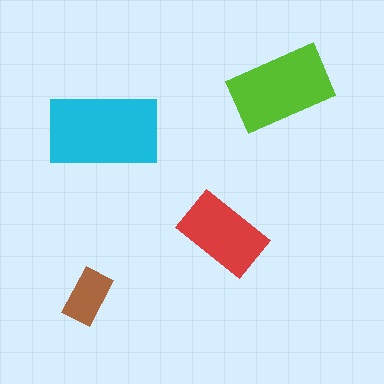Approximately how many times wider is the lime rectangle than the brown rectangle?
About 2 times wider.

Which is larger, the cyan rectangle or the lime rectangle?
The cyan one.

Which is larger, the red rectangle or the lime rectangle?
The lime one.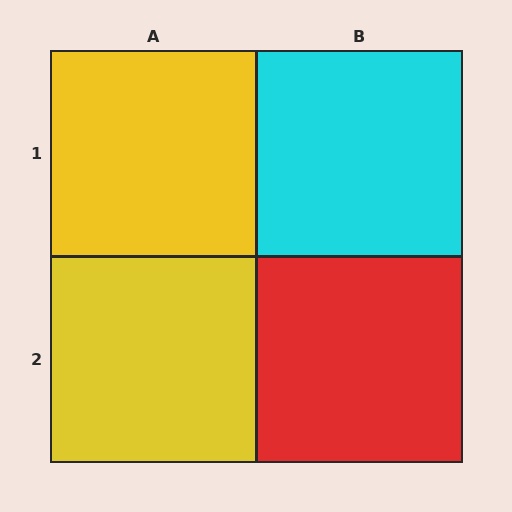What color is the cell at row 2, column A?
Yellow.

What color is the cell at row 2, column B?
Red.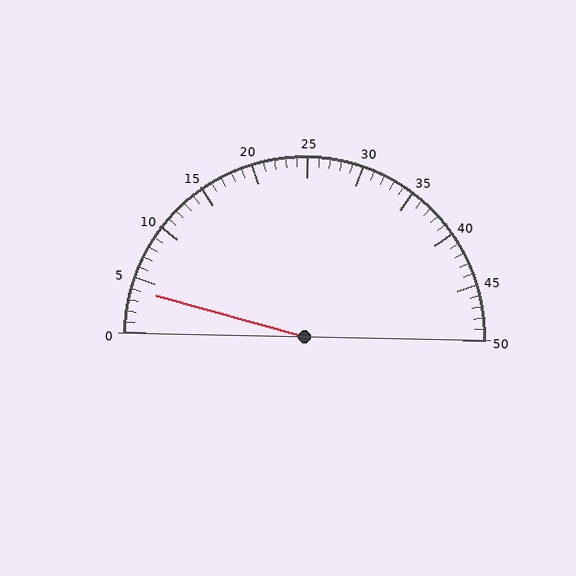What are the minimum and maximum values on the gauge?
The gauge ranges from 0 to 50.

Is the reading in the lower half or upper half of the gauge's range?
The reading is in the lower half of the range (0 to 50).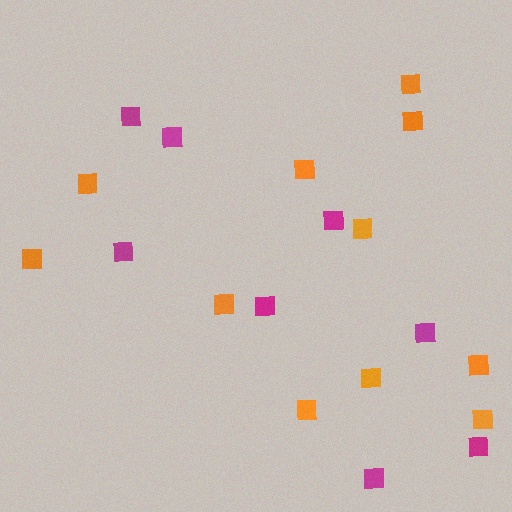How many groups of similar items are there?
There are 2 groups: one group of orange squares (11) and one group of magenta squares (8).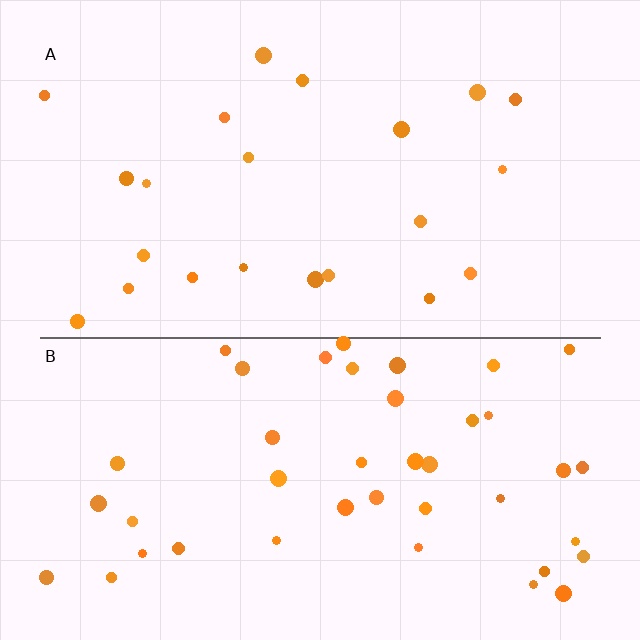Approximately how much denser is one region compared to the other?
Approximately 1.9× — region B over region A.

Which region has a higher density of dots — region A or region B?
B (the bottom).